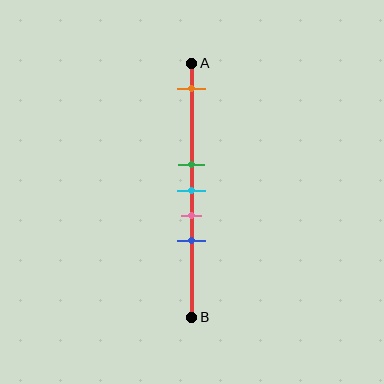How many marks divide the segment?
There are 5 marks dividing the segment.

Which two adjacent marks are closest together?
The green and cyan marks are the closest adjacent pair.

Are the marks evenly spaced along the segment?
No, the marks are not evenly spaced.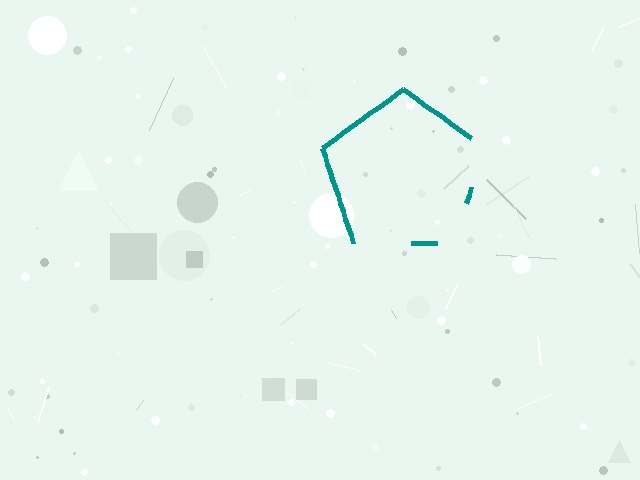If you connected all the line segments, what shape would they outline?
They would outline a pentagon.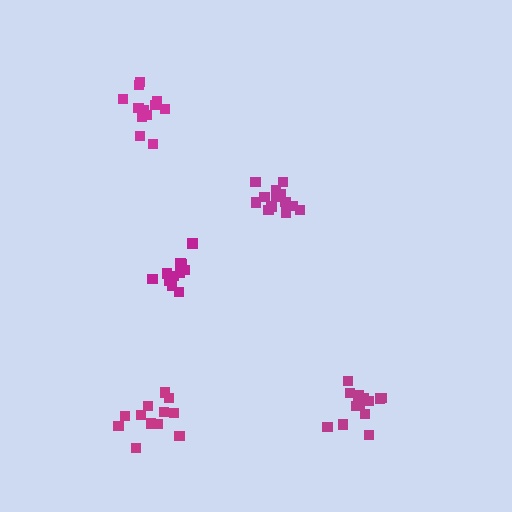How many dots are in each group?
Group 1: 14 dots, Group 2: 13 dots, Group 3: 12 dots, Group 4: 13 dots, Group 5: 13 dots (65 total).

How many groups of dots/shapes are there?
There are 5 groups.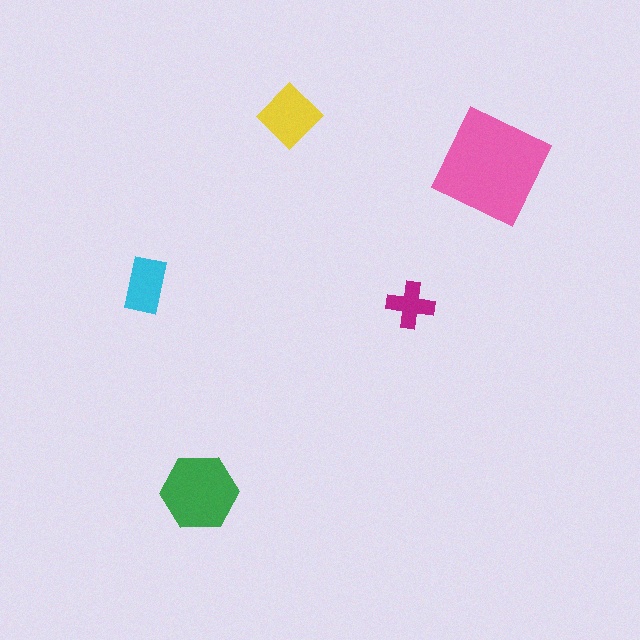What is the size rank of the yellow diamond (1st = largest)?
3rd.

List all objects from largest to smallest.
The pink square, the green hexagon, the yellow diamond, the cyan rectangle, the magenta cross.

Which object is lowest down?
The green hexagon is bottommost.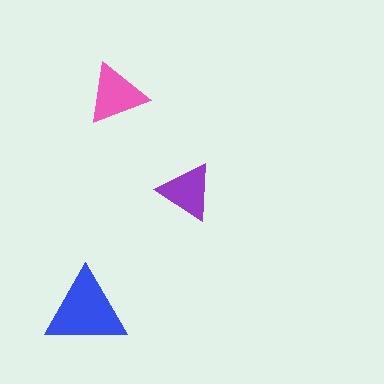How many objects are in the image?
There are 3 objects in the image.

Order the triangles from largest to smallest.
the blue one, the pink one, the purple one.